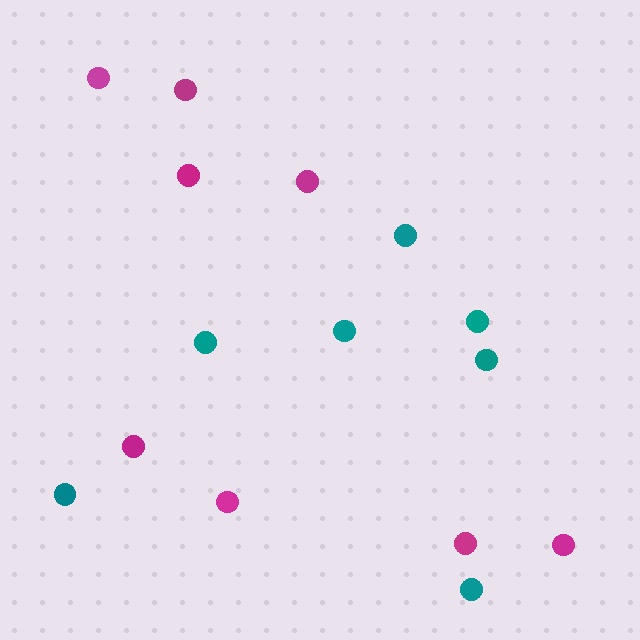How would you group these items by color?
There are 2 groups: one group of teal circles (7) and one group of magenta circles (8).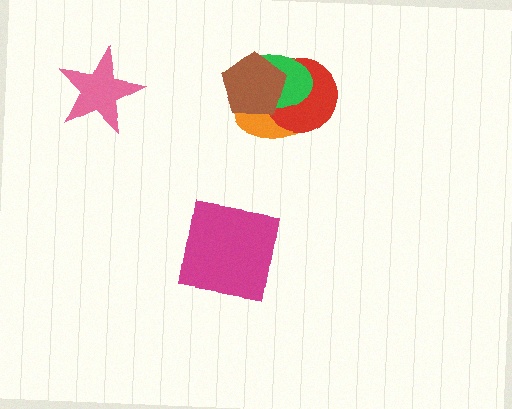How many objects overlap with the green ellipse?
3 objects overlap with the green ellipse.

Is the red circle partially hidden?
Yes, it is partially covered by another shape.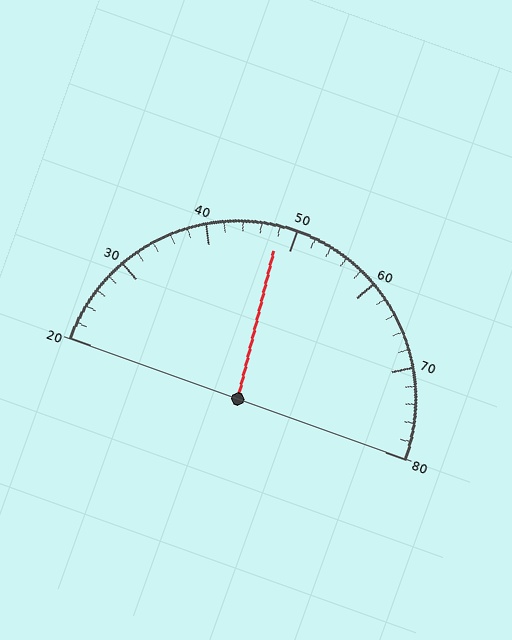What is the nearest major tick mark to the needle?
The nearest major tick mark is 50.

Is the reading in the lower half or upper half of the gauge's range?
The reading is in the lower half of the range (20 to 80).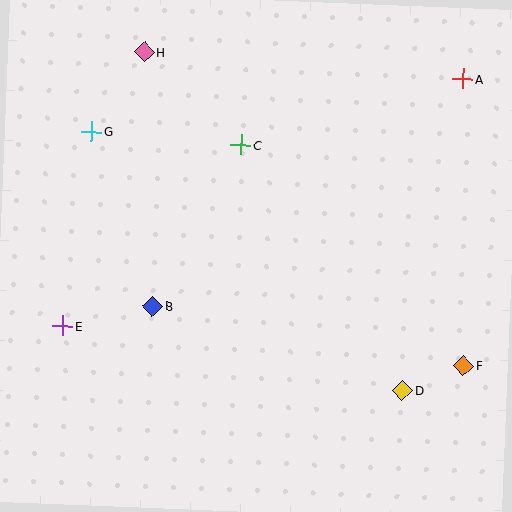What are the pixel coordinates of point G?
Point G is at (91, 131).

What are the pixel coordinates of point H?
Point H is at (145, 52).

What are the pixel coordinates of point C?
Point C is at (241, 145).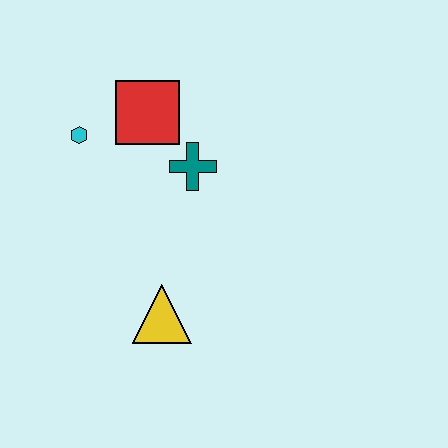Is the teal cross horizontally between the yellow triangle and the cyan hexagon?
No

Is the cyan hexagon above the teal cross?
Yes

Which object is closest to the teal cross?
The red square is closest to the teal cross.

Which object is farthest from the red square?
The yellow triangle is farthest from the red square.